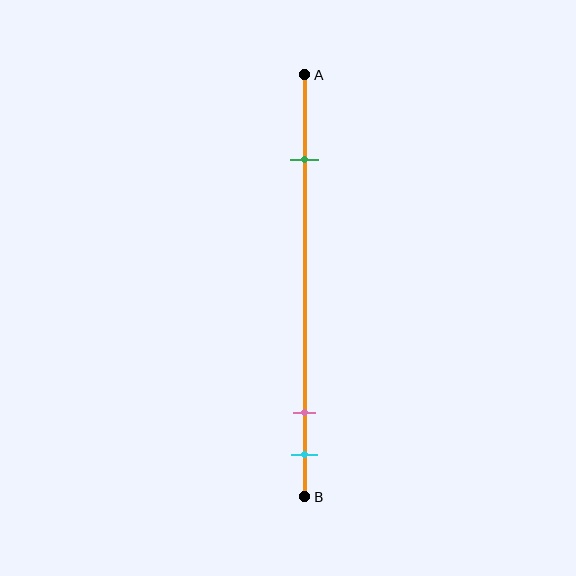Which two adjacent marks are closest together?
The pink and cyan marks are the closest adjacent pair.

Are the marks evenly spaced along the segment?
No, the marks are not evenly spaced.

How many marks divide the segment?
There are 3 marks dividing the segment.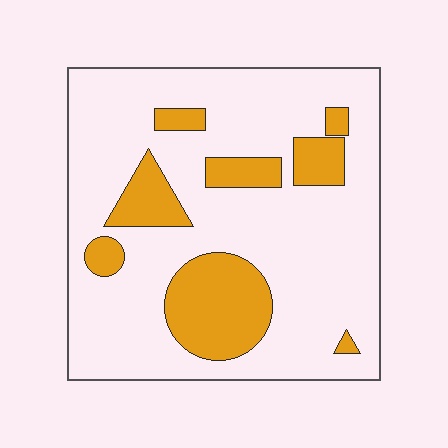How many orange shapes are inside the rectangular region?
8.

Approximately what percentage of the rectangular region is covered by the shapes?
Approximately 20%.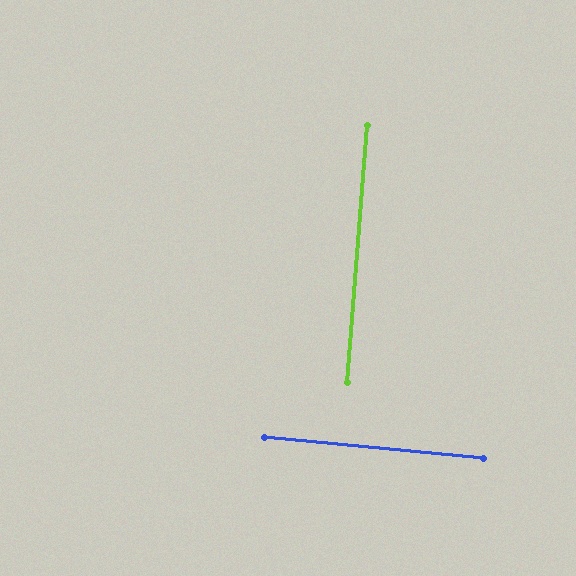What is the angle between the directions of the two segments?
Approximately 89 degrees.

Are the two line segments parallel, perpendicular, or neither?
Perpendicular — they meet at approximately 89°.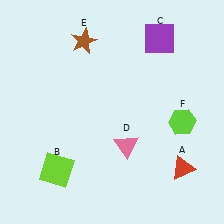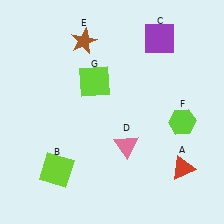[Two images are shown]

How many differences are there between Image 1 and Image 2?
There is 1 difference between the two images.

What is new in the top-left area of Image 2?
A lime square (G) was added in the top-left area of Image 2.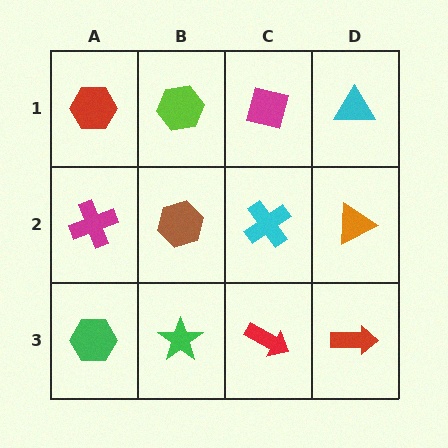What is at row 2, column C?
A cyan cross.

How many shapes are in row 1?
4 shapes.